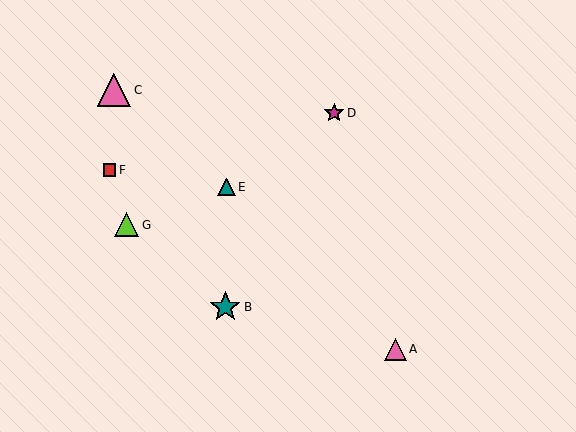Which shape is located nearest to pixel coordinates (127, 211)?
The lime triangle (labeled G) at (127, 225) is nearest to that location.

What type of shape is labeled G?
Shape G is a lime triangle.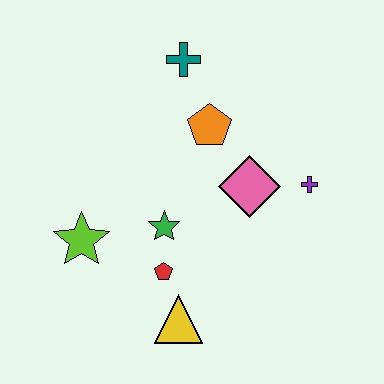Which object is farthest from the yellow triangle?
The teal cross is farthest from the yellow triangle.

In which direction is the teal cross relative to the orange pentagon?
The teal cross is above the orange pentagon.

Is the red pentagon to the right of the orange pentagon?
No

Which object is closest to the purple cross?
The pink diamond is closest to the purple cross.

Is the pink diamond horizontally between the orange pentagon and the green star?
No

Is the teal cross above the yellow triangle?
Yes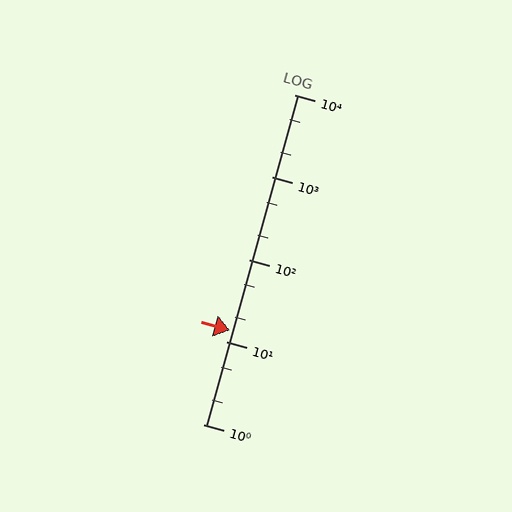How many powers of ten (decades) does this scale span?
The scale spans 4 decades, from 1 to 10000.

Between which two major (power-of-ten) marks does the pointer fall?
The pointer is between 10 and 100.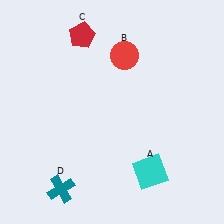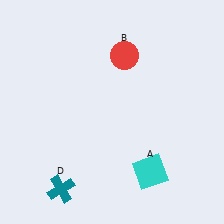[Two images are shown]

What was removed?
The red pentagon (C) was removed in Image 2.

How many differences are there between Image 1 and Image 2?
There is 1 difference between the two images.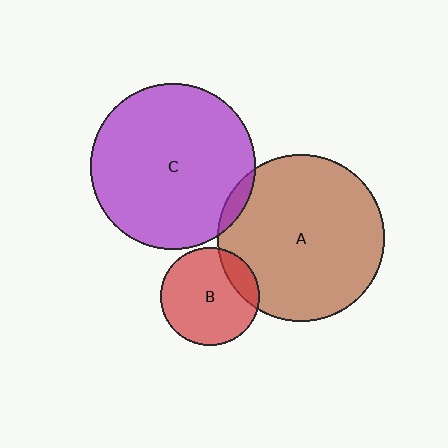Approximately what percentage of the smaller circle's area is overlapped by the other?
Approximately 15%.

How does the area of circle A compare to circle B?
Approximately 2.9 times.